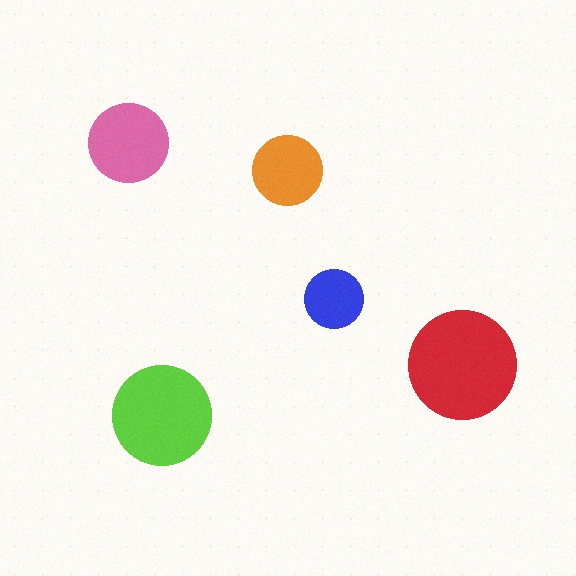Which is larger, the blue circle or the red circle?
The red one.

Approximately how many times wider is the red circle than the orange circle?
About 1.5 times wider.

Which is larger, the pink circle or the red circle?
The red one.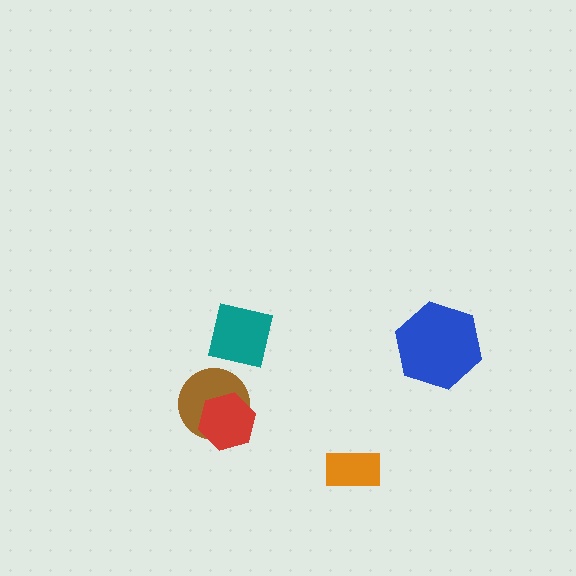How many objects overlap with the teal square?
0 objects overlap with the teal square.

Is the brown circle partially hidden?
Yes, it is partially covered by another shape.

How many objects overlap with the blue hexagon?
0 objects overlap with the blue hexagon.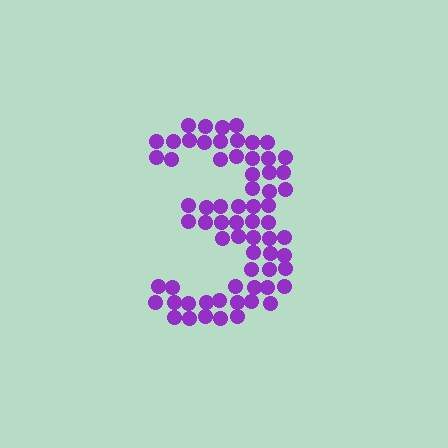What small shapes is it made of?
It is made of small circles.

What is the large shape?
The large shape is the digit 3.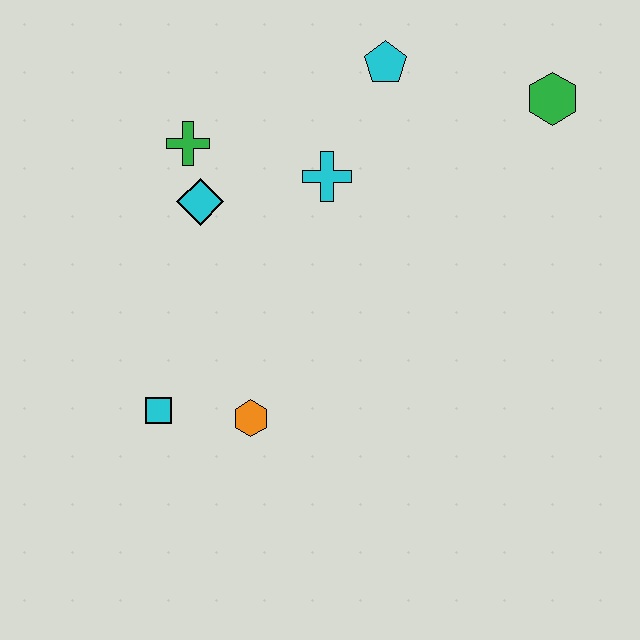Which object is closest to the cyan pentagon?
The cyan cross is closest to the cyan pentagon.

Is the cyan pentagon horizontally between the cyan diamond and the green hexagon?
Yes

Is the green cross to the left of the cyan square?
No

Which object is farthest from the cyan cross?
The cyan square is farthest from the cyan cross.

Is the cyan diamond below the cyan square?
No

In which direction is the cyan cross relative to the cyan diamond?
The cyan cross is to the right of the cyan diamond.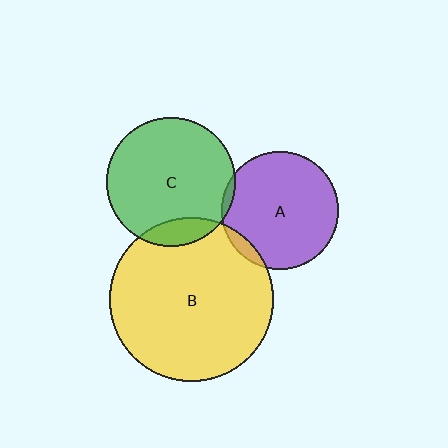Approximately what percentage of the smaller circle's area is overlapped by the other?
Approximately 5%.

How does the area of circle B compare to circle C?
Approximately 1.6 times.